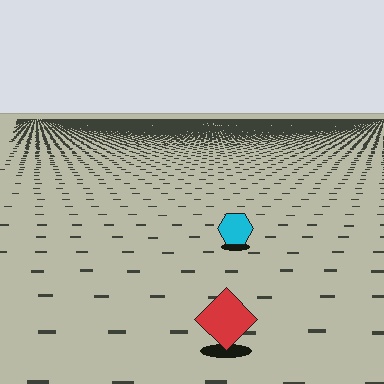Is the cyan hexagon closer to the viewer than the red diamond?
No. The red diamond is closer — you can tell from the texture gradient: the ground texture is coarser near it.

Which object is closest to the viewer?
The red diamond is closest. The texture marks near it are larger and more spread out.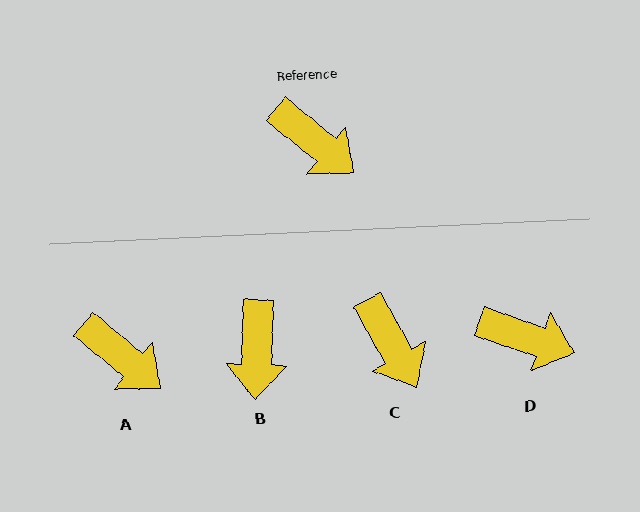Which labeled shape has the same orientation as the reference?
A.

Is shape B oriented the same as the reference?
No, it is off by about 53 degrees.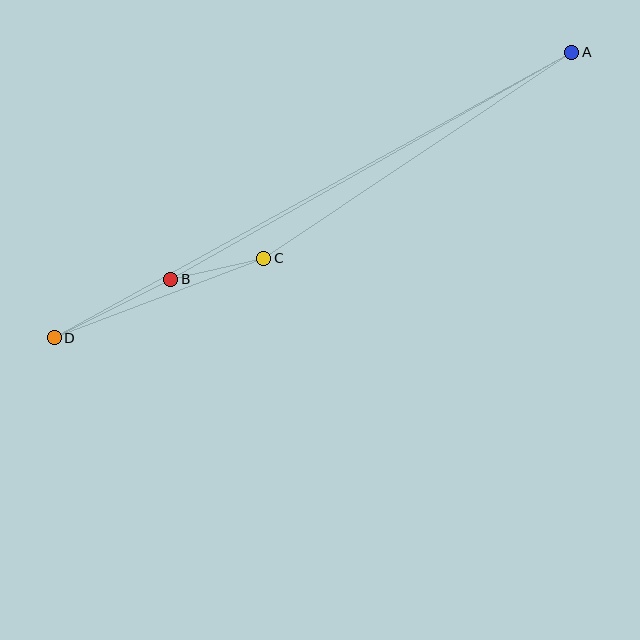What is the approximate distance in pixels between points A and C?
The distance between A and C is approximately 371 pixels.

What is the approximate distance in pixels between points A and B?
The distance between A and B is approximately 461 pixels.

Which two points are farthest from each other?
Points A and D are farthest from each other.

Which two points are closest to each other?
Points B and C are closest to each other.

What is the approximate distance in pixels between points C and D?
The distance between C and D is approximately 224 pixels.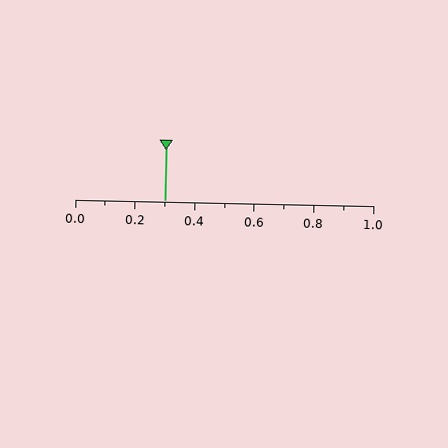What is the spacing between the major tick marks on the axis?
The major ticks are spaced 0.2 apart.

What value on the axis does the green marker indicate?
The marker indicates approximately 0.3.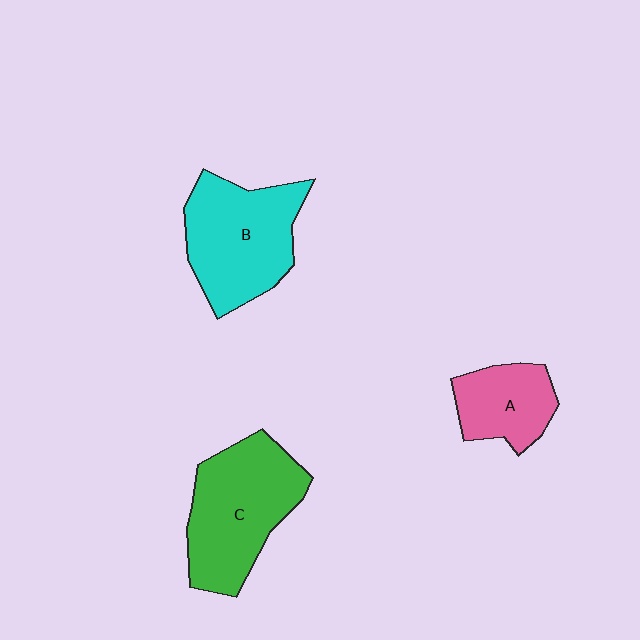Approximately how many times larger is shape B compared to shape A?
Approximately 1.8 times.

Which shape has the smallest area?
Shape A (pink).